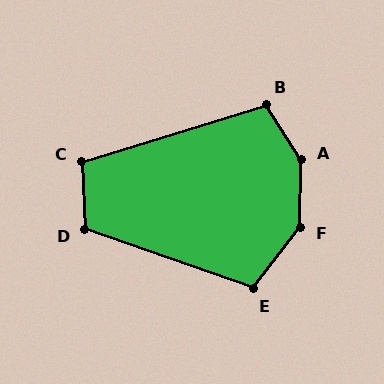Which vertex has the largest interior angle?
A, at approximately 146 degrees.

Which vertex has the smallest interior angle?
C, at approximately 105 degrees.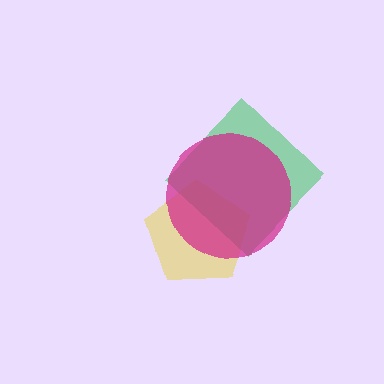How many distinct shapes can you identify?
There are 3 distinct shapes: a yellow pentagon, a green diamond, a magenta circle.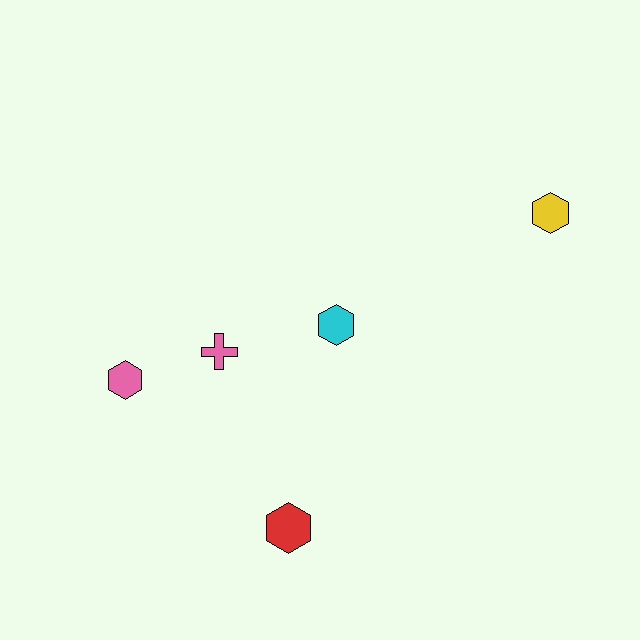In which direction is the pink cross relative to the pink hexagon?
The pink cross is to the right of the pink hexagon.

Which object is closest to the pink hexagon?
The pink cross is closest to the pink hexagon.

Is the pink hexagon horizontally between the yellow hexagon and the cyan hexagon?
No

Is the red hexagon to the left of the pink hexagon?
No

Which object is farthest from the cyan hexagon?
The yellow hexagon is farthest from the cyan hexagon.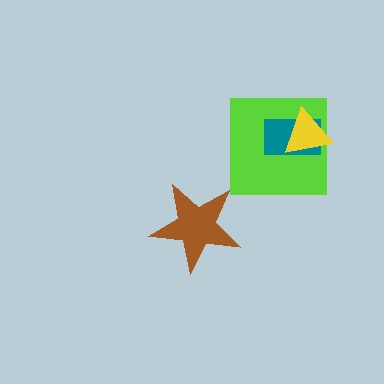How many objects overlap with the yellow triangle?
2 objects overlap with the yellow triangle.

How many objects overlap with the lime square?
2 objects overlap with the lime square.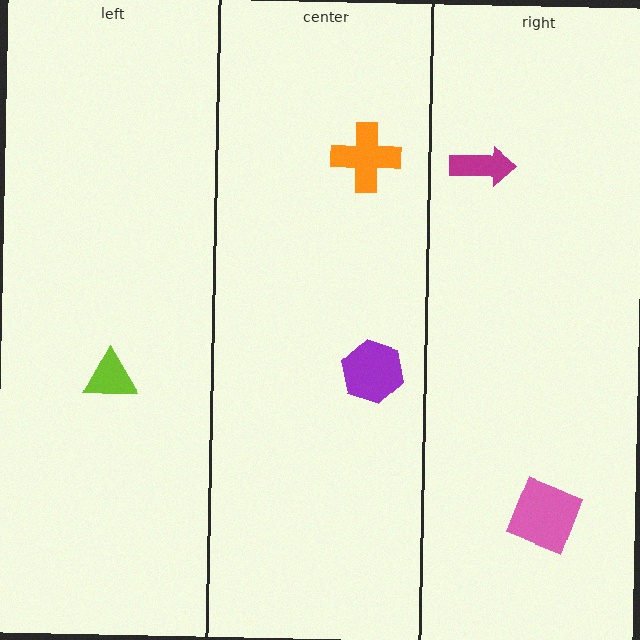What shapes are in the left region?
The lime triangle.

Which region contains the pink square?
The right region.